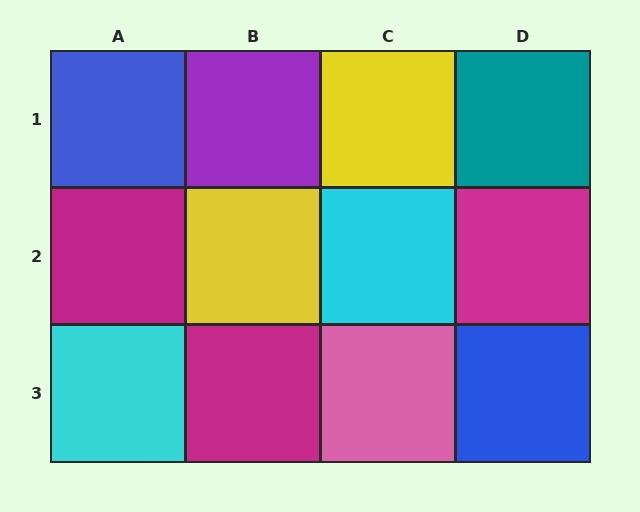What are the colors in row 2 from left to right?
Magenta, yellow, cyan, magenta.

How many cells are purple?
1 cell is purple.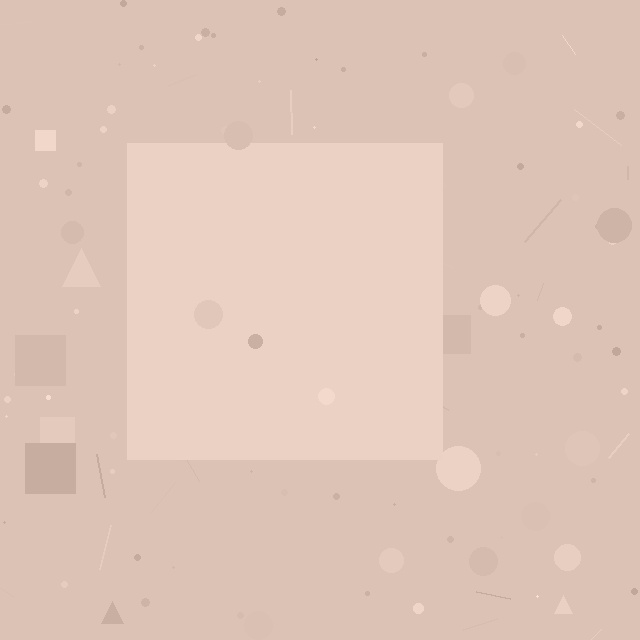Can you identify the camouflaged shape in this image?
The camouflaged shape is a square.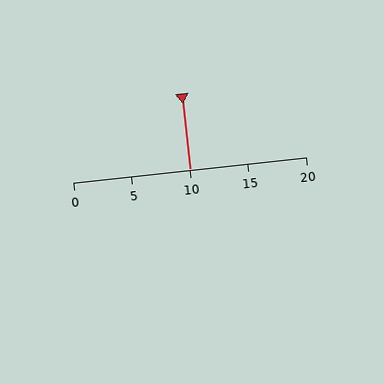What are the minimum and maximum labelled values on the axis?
The axis runs from 0 to 20.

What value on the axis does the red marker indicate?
The marker indicates approximately 10.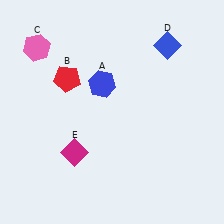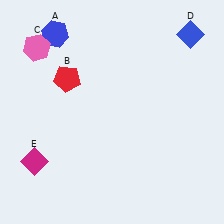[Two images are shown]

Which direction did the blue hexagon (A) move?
The blue hexagon (A) moved up.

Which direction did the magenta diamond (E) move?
The magenta diamond (E) moved left.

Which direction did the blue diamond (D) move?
The blue diamond (D) moved right.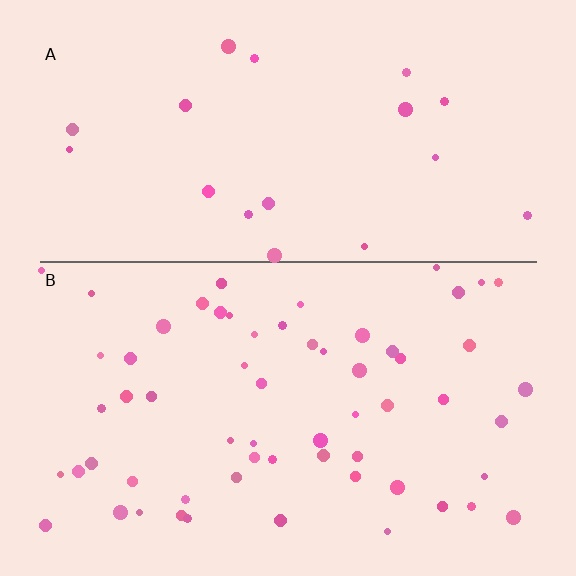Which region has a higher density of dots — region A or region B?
B (the bottom).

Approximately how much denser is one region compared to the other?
Approximately 3.2× — region B over region A.